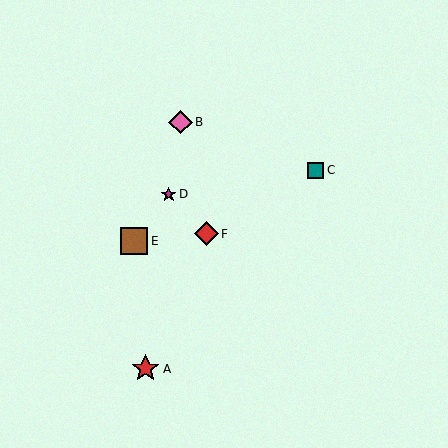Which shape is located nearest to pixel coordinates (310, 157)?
The teal square (labeled C) at (316, 170) is nearest to that location.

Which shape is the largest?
The red star (labeled A) is the largest.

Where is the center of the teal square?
The center of the teal square is at (316, 170).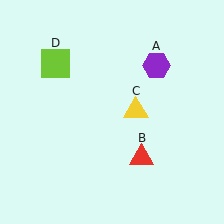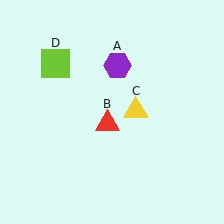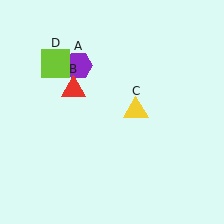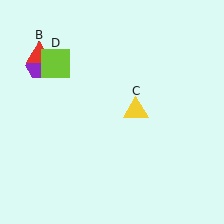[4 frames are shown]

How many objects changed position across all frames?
2 objects changed position: purple hexagon (object A), red triangle (object B).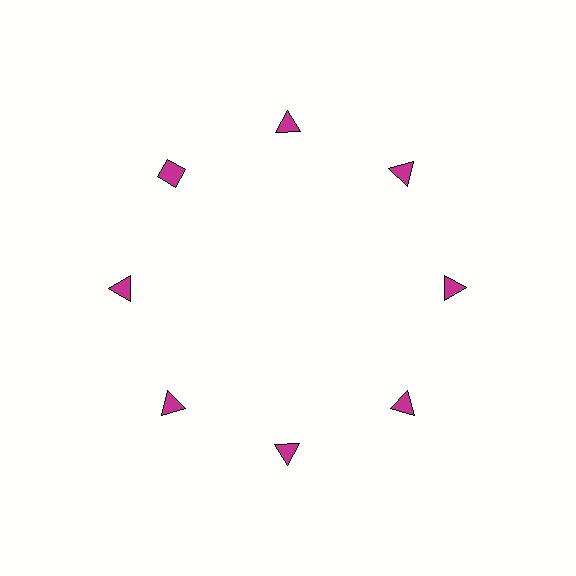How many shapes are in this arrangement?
There are 8 shapes arranged in a ring pattern.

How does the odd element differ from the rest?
It has a different shape: diamond instead of triangle.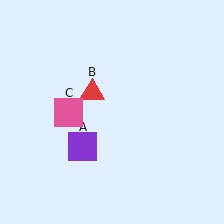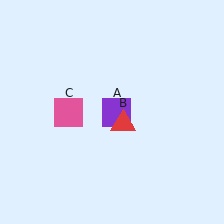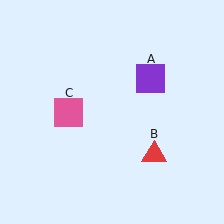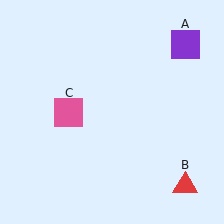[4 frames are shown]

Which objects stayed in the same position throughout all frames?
Pink square (object C) remained stationary.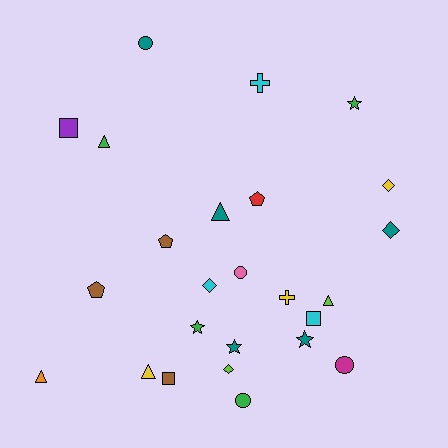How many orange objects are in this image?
There is 1 orange object.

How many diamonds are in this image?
There are 4 diamonds.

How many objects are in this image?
There are 25 objects.